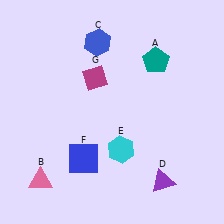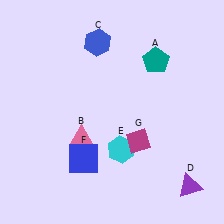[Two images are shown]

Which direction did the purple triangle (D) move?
The purple triangle (D) moved right.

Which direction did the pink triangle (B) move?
The pink triangle (B) moved up.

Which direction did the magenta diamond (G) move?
The magenta diamond (G) moved down.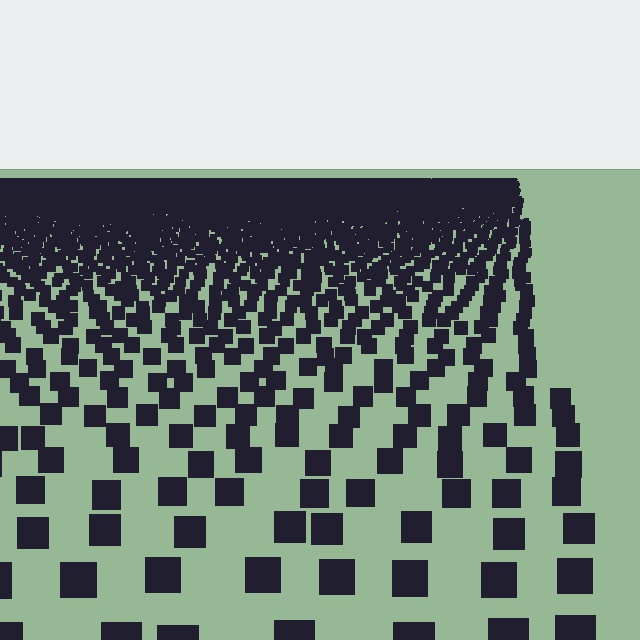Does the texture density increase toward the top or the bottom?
Density increases toward the top.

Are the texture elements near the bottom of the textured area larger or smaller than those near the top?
Larger. Near the bottom, elements are closer to the viewer and appear at a bigger on-screen size.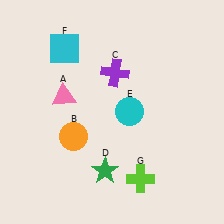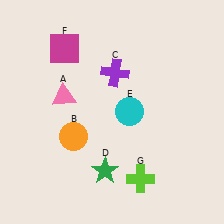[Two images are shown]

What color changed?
The square (F) changed from cyan in Image 1 to magenta in Image 2.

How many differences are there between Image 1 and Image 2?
There is 1 difference between the two images.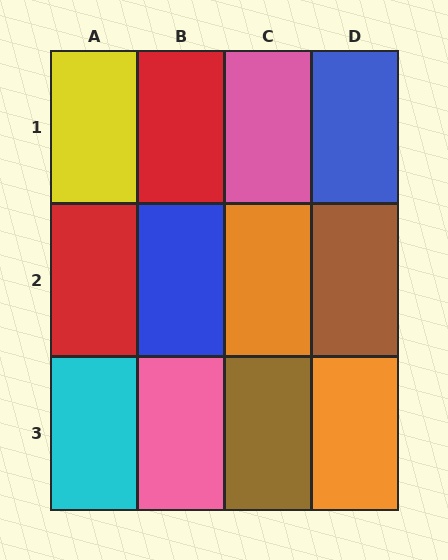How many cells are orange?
2 cells are orange.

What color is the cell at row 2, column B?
Blue.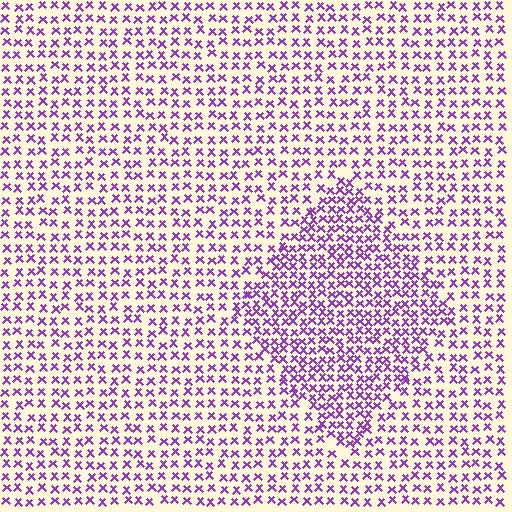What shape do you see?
I see a diamond.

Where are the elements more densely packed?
The elements are more densely packed inside the diamond boundary.